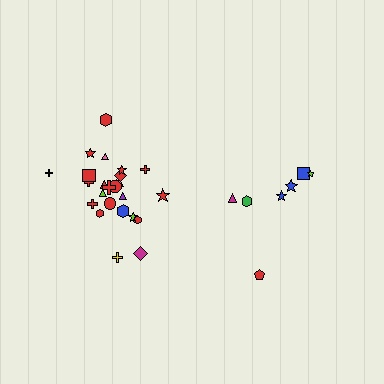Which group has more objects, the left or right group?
The left group.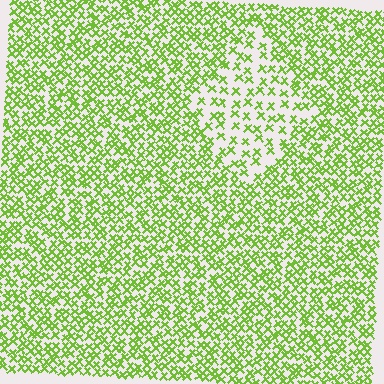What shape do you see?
I see a diamond.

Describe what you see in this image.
The image contains small lime elements arranged at two different densities. A diamond-shaped region is visible where the elements are less densely packed than the surrounding area.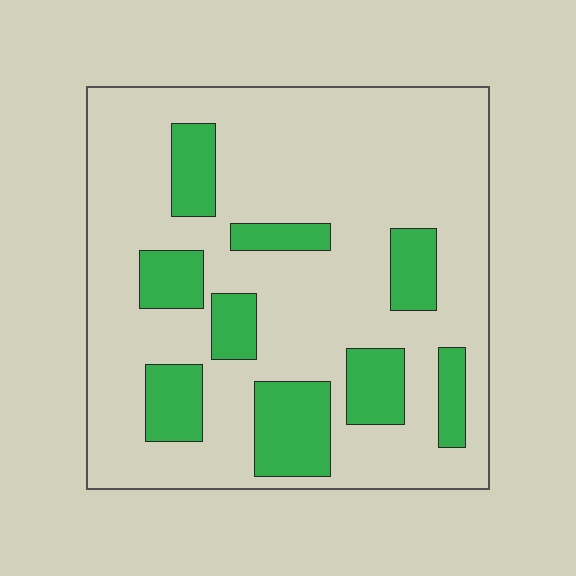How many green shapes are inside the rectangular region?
9.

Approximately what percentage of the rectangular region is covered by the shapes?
Approximately 25%.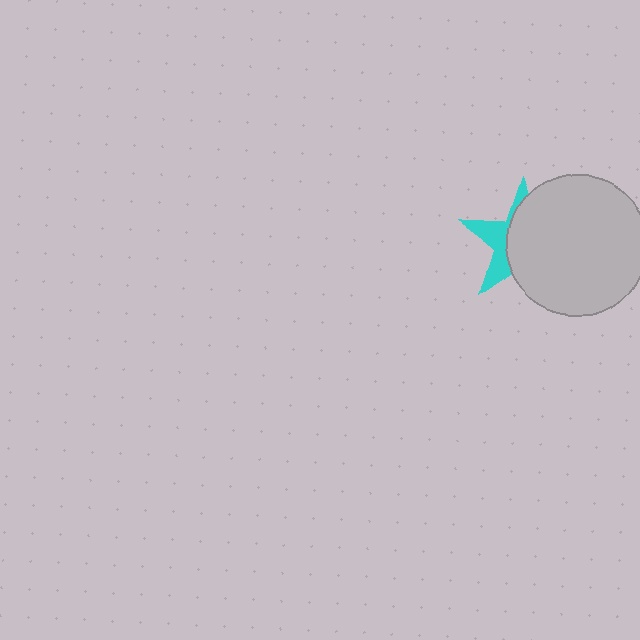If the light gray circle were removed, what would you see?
You would see the complete cyan star.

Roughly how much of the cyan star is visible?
A small part of it is visible (roughly 36%).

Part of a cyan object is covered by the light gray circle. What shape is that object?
It is a star.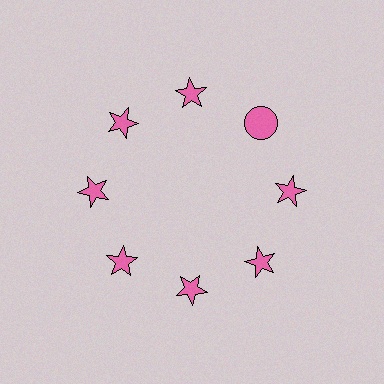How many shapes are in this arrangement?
There are 8 shapes arranged in a ring pattern.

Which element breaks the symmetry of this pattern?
The pink circle at roughly the 2 o'clock position breaks the symmetry. All other shapes are pink stars.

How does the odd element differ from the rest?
It has a different shape: circle instead of star.